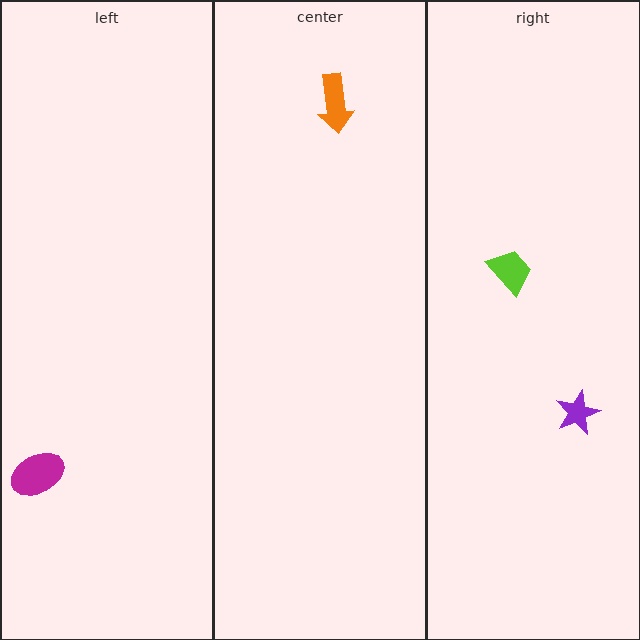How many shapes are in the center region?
1.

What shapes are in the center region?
The orange arrow.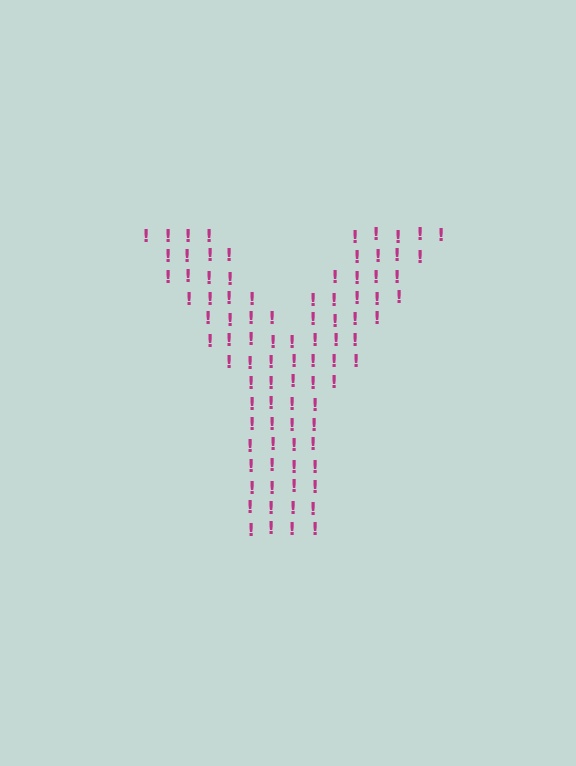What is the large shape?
The large shape is the letter Y.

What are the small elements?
The small elements are exclamation marks.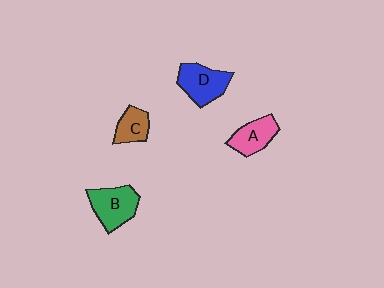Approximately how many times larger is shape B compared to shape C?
Approximately 1.6 times.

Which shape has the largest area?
Shape B (green).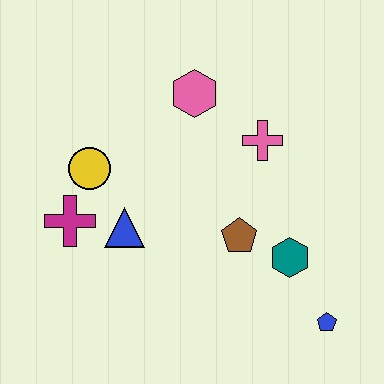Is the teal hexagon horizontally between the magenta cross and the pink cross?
No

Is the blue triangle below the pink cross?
Yes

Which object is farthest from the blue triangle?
The blue pentagon is farthest from the blue triangle.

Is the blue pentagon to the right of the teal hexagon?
Yes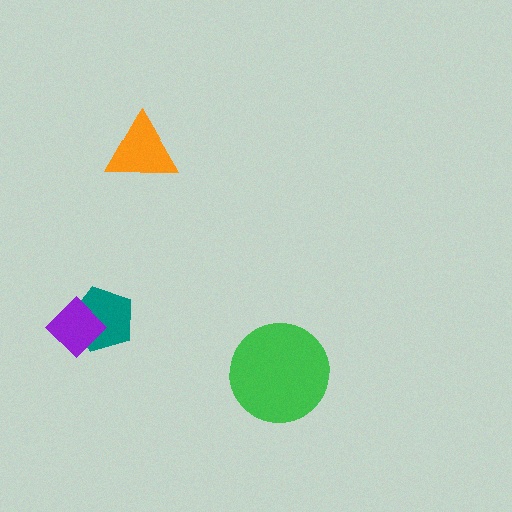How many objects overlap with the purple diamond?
1 object overlaps with the purple diamond.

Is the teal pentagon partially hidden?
Yes, it is partially covered by another shape.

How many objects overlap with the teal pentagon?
1 object overlaps with the teal pentagon.